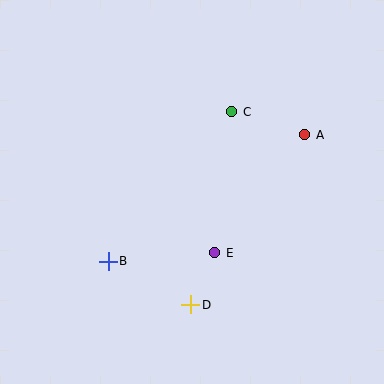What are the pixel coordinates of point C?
Point C is at (232, 112).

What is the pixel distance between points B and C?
The distance between B and C is 194 pixels.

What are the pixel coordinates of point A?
Point A is at (305, 135).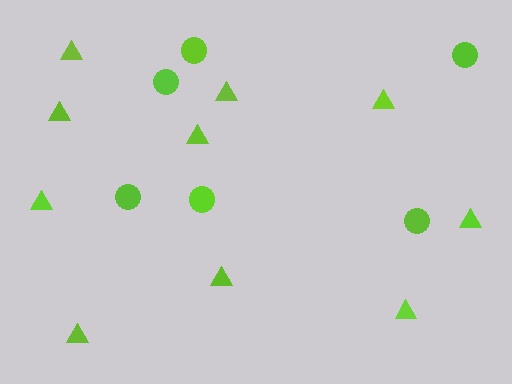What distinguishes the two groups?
There are 2 groups: one group of circles (6) and one group of triangles (10).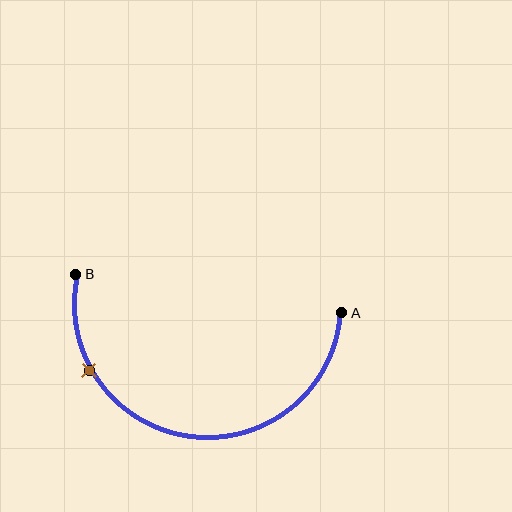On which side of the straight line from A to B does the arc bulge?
The arc bulges below the straight line connecting A and B.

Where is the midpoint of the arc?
The arc midpoint is the point on the curve farthest from the straight line joining A and B. It sits below that line.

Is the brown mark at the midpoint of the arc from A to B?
No. The brown mark lies on the arc but is closer to endpoint B. The arc midpoint would be at the point on the curve equidistant along the arc from both A and B.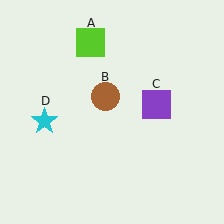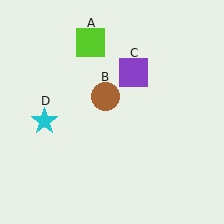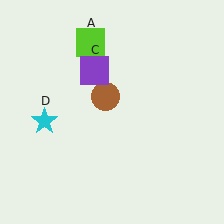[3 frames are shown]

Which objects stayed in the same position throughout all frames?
Lime square (object A) and brown circle (object B) and cyan star (object D) remained stationary.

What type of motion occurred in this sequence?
The purple square (object C) rotated counterclockwise around the center of the scene.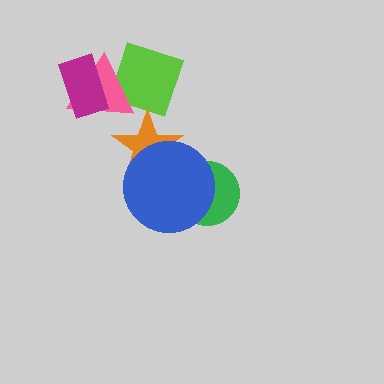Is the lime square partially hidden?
Yes, it is partially covered by another shape.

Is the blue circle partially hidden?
No, no other shape covers it.